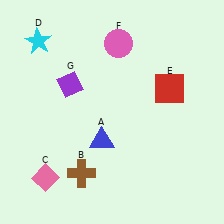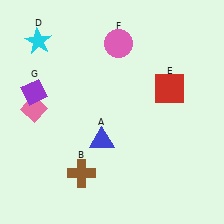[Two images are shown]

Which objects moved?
The objects that moved are: the pink diamond (C), the purple diamond (G).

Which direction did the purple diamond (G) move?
The purple diamond (G) moved left.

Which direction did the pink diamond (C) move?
The pink diamond (C) moved up.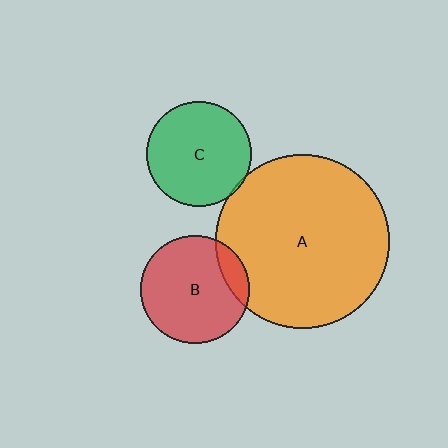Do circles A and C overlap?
Yes.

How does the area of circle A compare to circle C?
Approximately 2.7 times.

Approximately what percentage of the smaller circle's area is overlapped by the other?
Approximately 5%.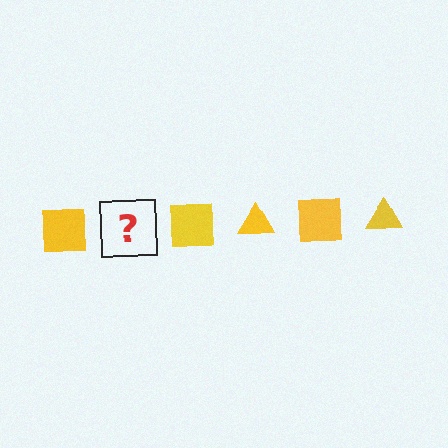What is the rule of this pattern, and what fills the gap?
The rule is that the pattern cycles through square, triangle shapes in yellow. The gap should be filled with a yellow triangle.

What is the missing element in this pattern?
The missing element is a yellow triangle.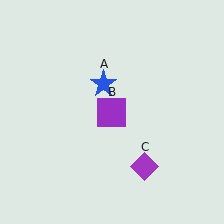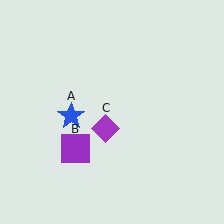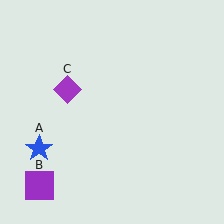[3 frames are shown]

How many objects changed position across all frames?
3 objects changed position: blue star (object A), purple square (object B), purple diamond (object C).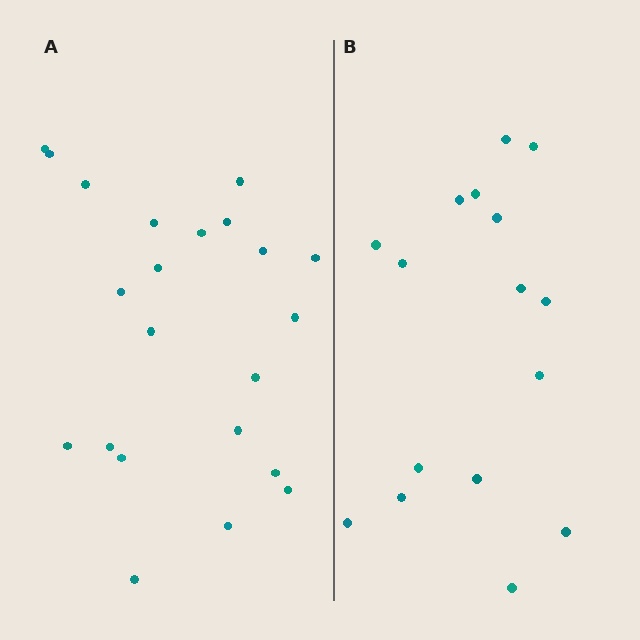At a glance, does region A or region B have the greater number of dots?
Region A (the left region) has more dots.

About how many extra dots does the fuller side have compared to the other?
Region A has about 6 more dots than region B.